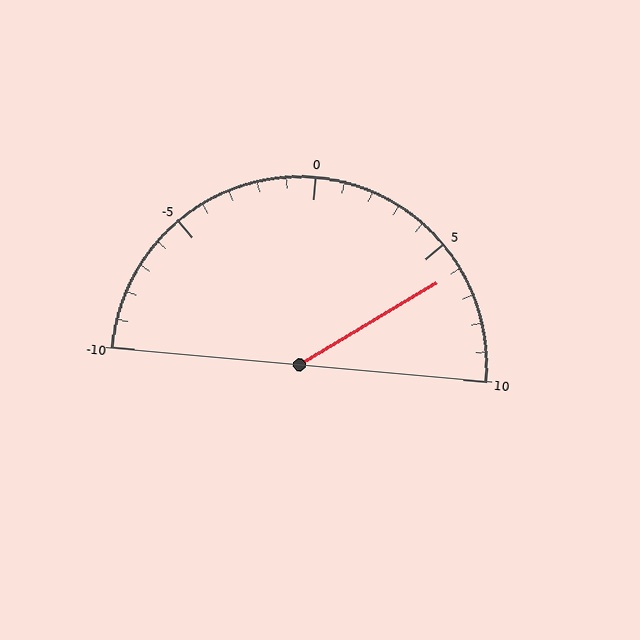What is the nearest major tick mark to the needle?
The nearest major tick mark is 5.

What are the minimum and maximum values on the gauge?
The gauge ranges from -10 to 10.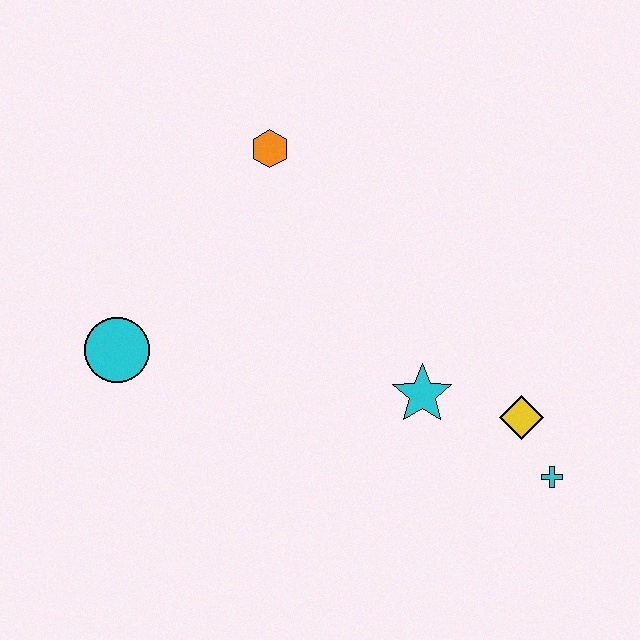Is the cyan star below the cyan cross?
No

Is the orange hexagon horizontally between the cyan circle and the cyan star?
Yes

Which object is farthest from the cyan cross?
The cyan circle is farthest from the cyan cross.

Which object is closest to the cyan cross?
The yellow diamond is closest to the cyan cross.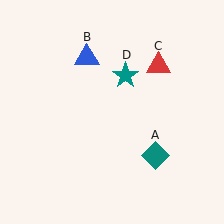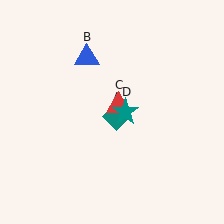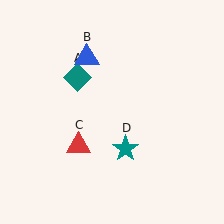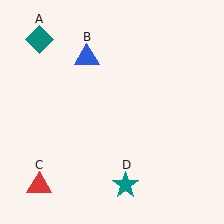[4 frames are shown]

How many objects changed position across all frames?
3 objects changed position: teal diamond (object A), red triangle (object C), teal star (object D).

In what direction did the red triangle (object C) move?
The red triangle (object C) moved down and to the left.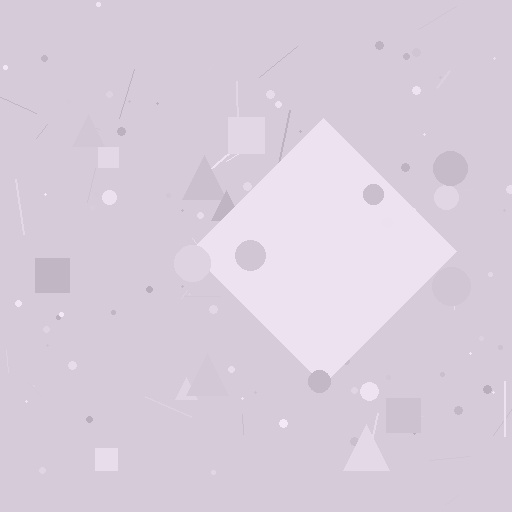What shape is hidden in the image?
A diamond is hidden in the image.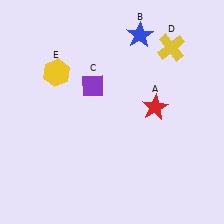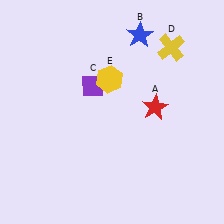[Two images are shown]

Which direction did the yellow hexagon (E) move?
The yellow hexagon (E) moved right.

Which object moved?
The yellow hexagon (E) moved right.